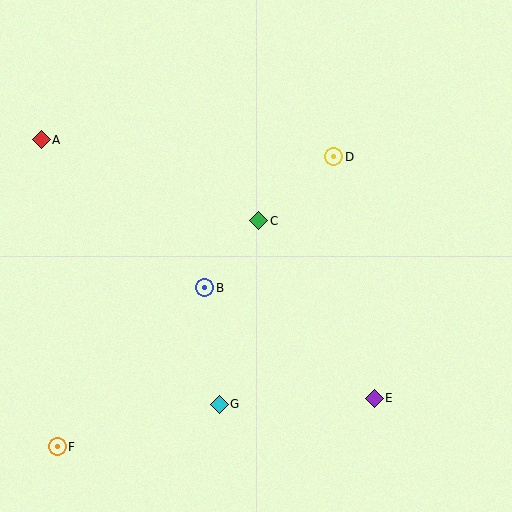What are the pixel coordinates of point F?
Point F is at (57, 447).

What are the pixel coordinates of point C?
Point C is at (259, 221).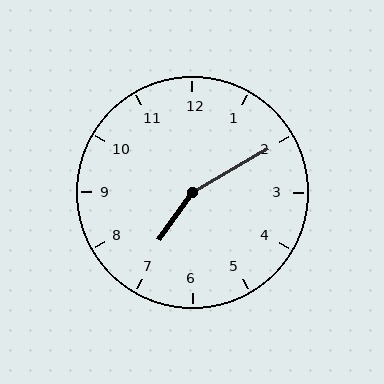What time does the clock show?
7:10.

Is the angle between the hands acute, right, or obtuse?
It is obtuse.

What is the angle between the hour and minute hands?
Approximately 155 degrees.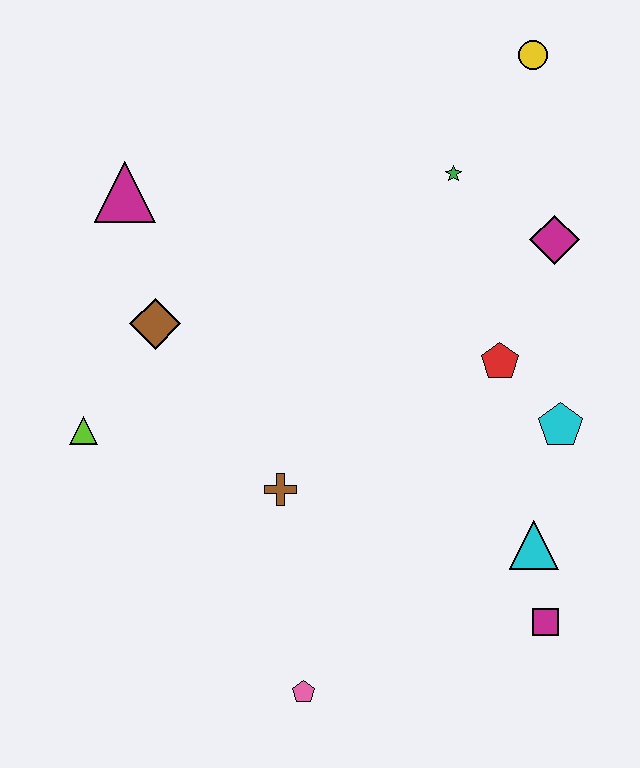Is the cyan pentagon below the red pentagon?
Yes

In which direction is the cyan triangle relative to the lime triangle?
The cyan triangle is to the right of the lime triangle.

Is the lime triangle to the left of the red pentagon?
Yes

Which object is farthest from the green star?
The pink pentagon is farthest from the green star.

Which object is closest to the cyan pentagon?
The red pentagon is closest to the cyan pentagon.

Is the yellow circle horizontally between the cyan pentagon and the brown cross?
Yes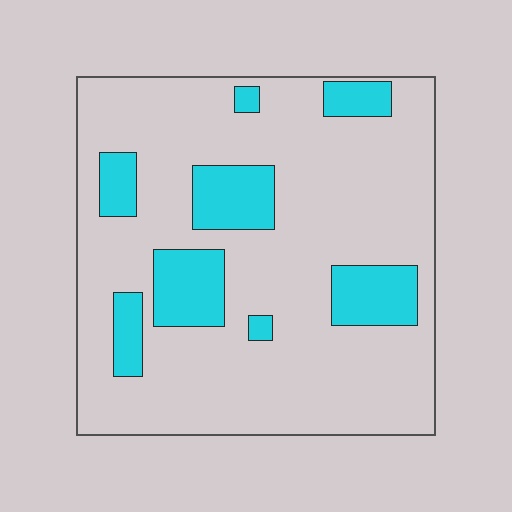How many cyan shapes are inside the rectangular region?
8.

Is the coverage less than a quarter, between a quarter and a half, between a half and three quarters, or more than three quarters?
Less than a quarter.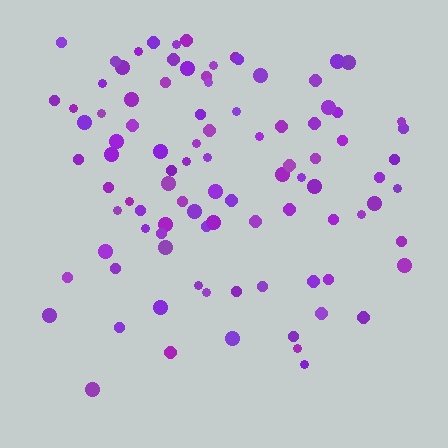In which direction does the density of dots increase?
From bottom to top, with the top side densest.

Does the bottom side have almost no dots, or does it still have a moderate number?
Still a moderate number, just noticeably fewer than the top.